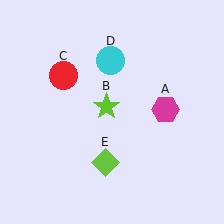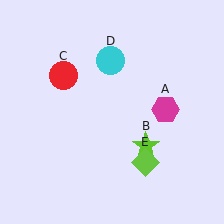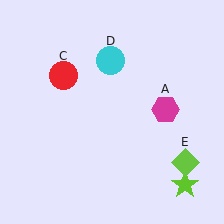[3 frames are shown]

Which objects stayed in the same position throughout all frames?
Magenta hexagon (object A) and red circle (object C) and cyan circle (object D) remained stationary.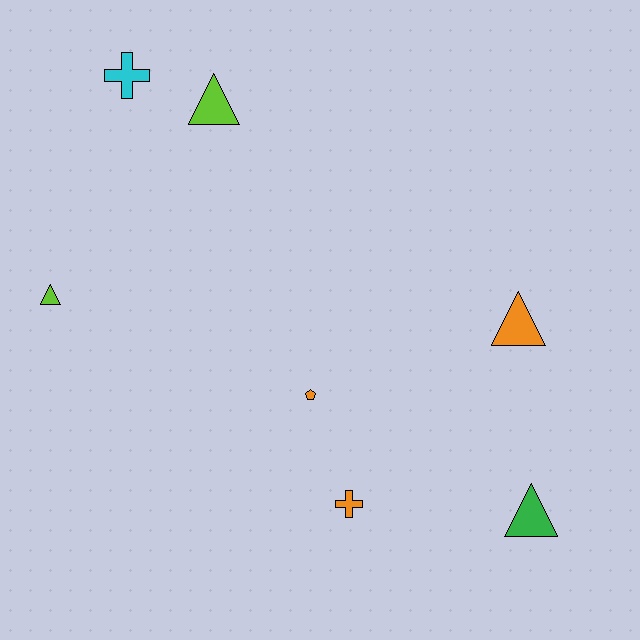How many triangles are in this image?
There are 4 triangles.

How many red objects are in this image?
There are no red objects.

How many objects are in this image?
There are 7 objects.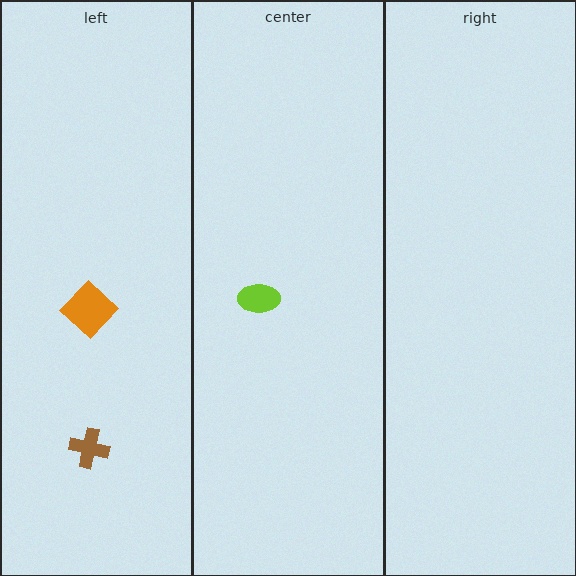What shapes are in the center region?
The lime ellipse.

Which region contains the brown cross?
The left region.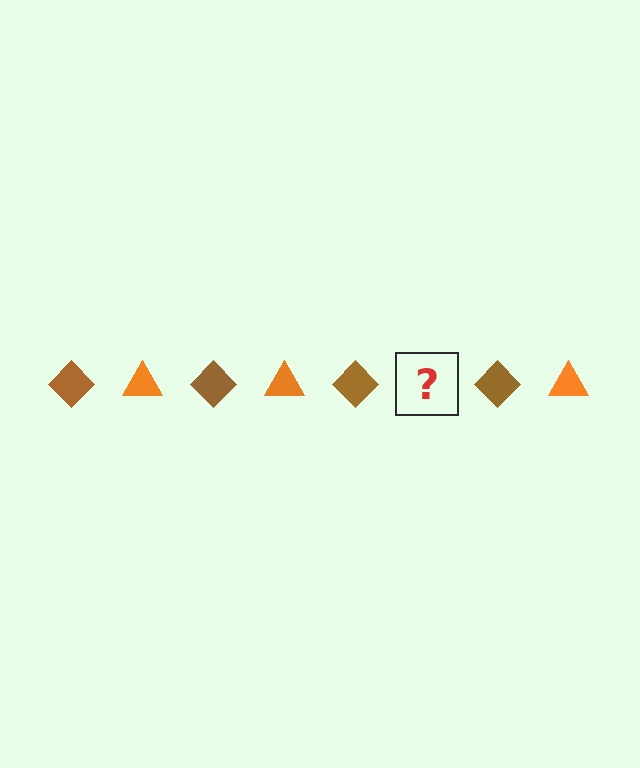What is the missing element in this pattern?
The missing element is an orange triangle.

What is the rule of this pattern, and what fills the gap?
The rule is that the pattern alternates between brown diamond and orange triangle. The gap should be filled with an orange triangle.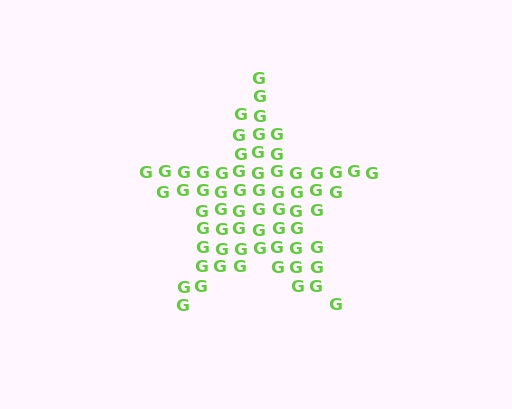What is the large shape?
The large shape is a star.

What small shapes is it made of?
It is made of small letter G's.